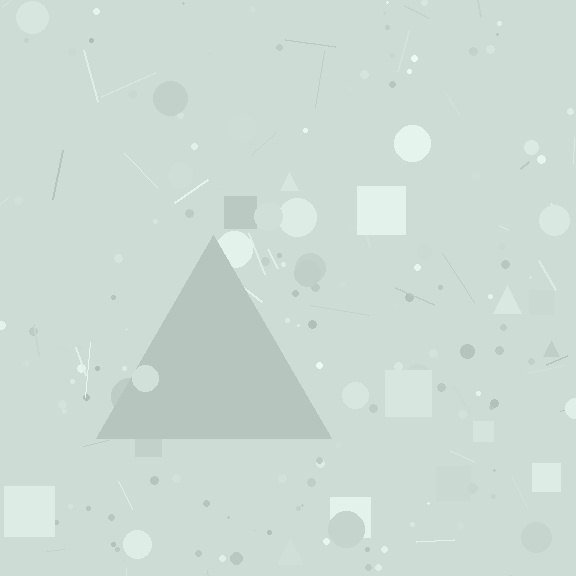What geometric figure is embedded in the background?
A triangle is embedded in the background.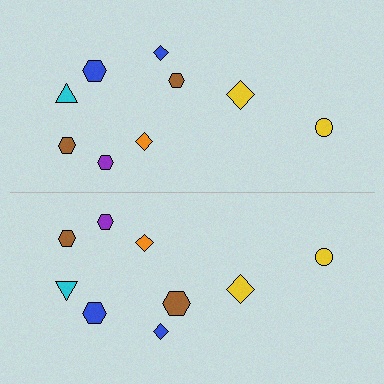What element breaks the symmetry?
The brown hexagon on the bottom side has a different size than its mirror counterpart.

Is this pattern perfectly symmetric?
No, the pattern is not perfectly symmetric. The brown hexagon on the bottom side has a different size than its mirror counterpart.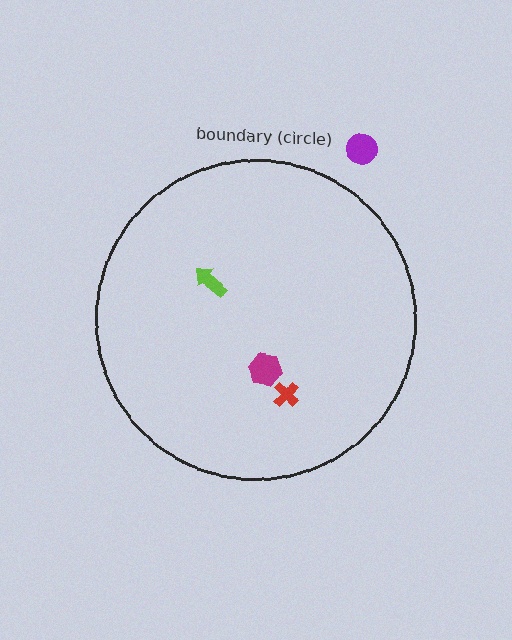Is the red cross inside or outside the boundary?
Inside.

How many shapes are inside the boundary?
3 inside, 1 outside.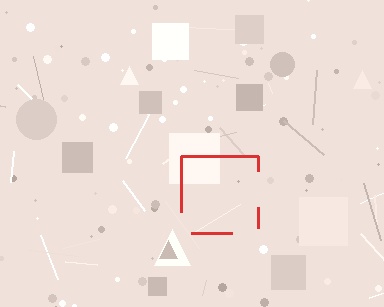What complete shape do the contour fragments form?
The contour fragments form a square.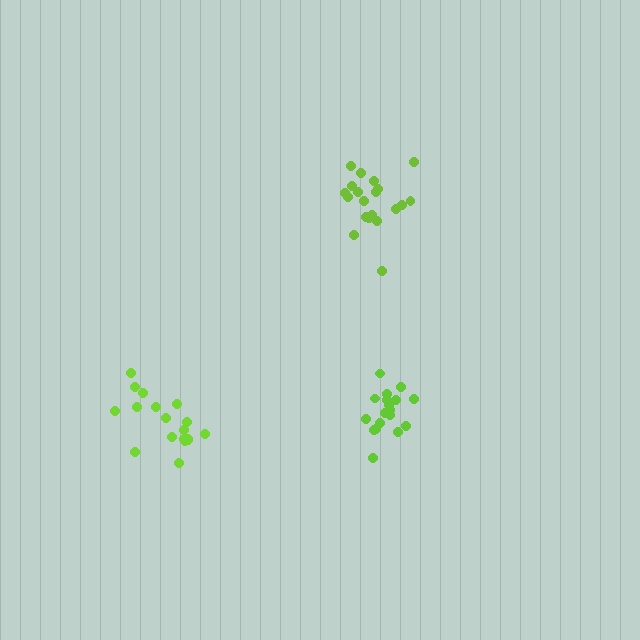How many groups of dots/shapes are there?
There are 3 groups.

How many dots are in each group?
Group 1: 20 dots, Group 2: 18 dots, Group 3: 18 dots (56 total).